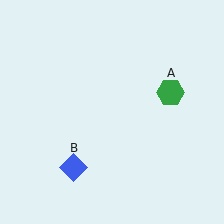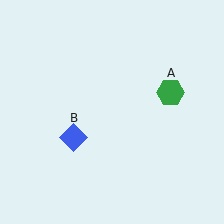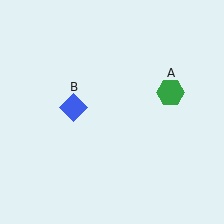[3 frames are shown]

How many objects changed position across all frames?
1 object changed position: blue diamond (object B).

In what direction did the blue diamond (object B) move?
The blue diamond (object B) moved up.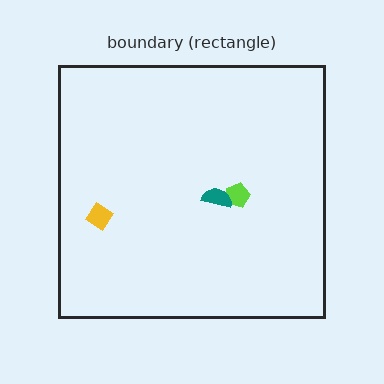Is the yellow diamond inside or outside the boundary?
Inside.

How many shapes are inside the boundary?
3 inside, 0 outside.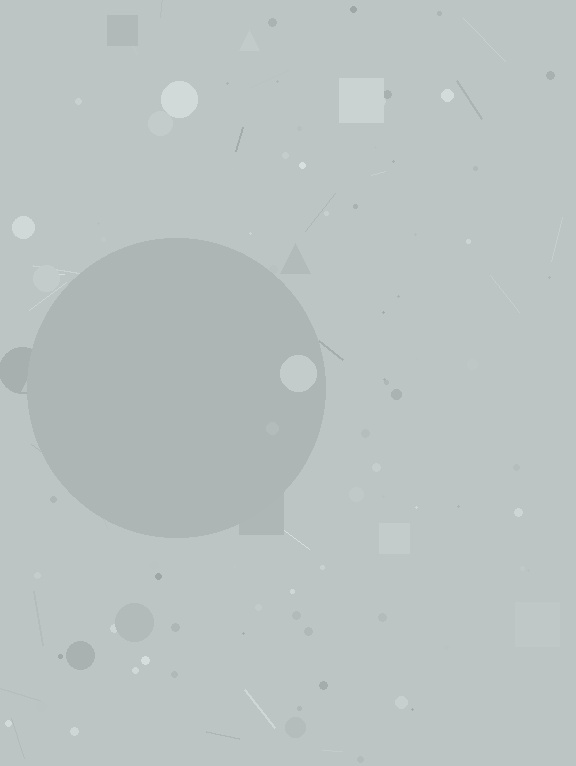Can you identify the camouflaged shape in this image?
The camouflaged shape is a circle.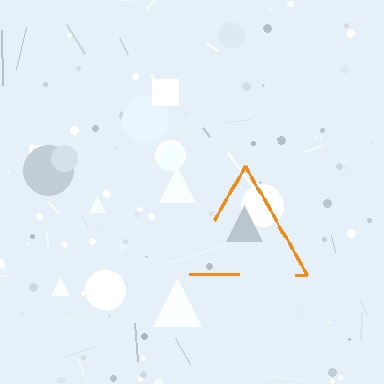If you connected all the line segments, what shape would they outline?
They would outline a triangle.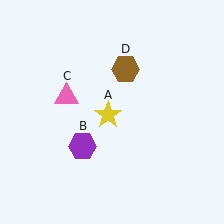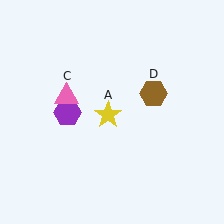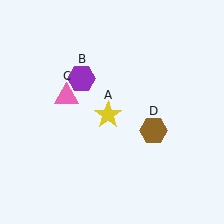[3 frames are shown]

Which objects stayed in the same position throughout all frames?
Yellow star (object A) and pink triangle (object C) remained stationary.